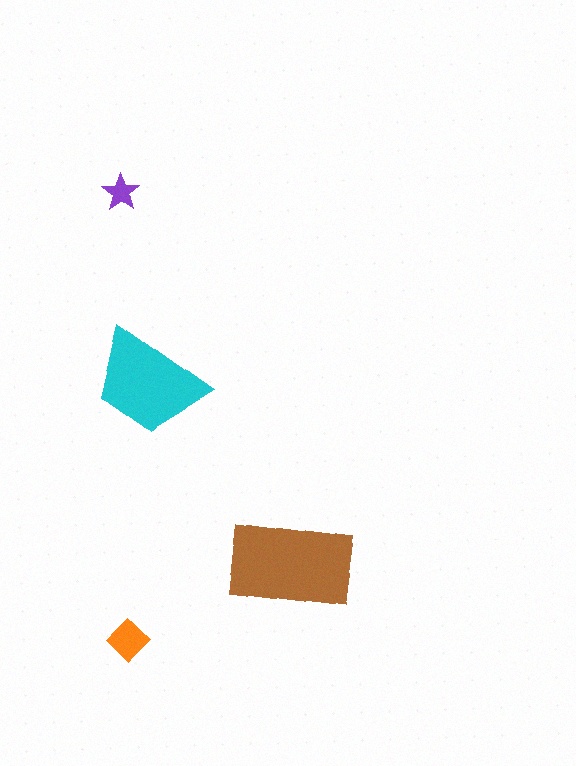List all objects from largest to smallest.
The brown rectangle, the cyan trapezoid, the orange diamond, the purple star.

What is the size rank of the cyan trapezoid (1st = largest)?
2nd.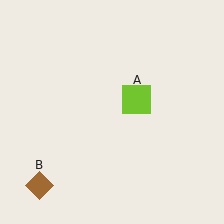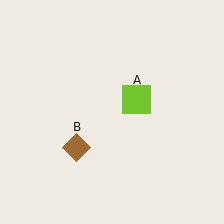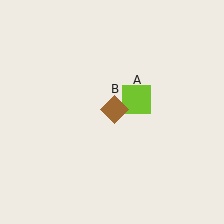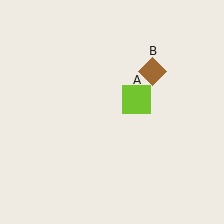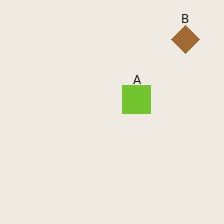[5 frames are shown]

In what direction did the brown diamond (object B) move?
The brown diamond (object B) moved up and to the right.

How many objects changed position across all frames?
1 object changed position: brown diamond (object B).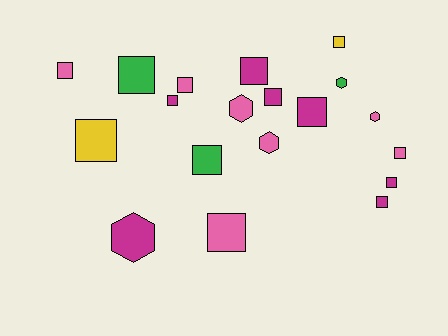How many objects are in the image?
There are 19 objects.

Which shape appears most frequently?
Square, with 14 objects.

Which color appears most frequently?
Magenta, with 7 objects.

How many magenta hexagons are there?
There is 1 magenta hexagon.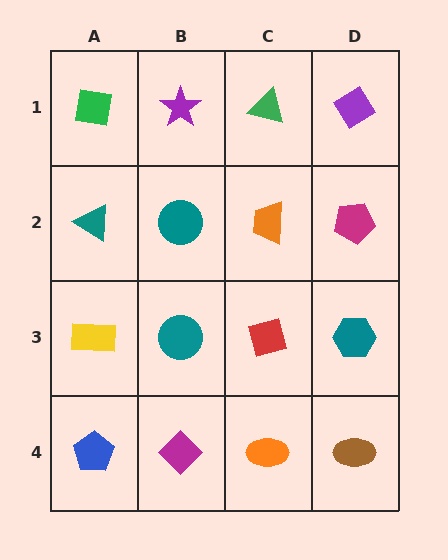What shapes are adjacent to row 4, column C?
A red square (row 3, column C), a magenta diamond (row 4, column B), a brown ellipse (row 4, column D).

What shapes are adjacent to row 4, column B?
A teal circle (row 3, column B), a blue pentagon (row 4, column A), an orange ellipse (row 4, column C).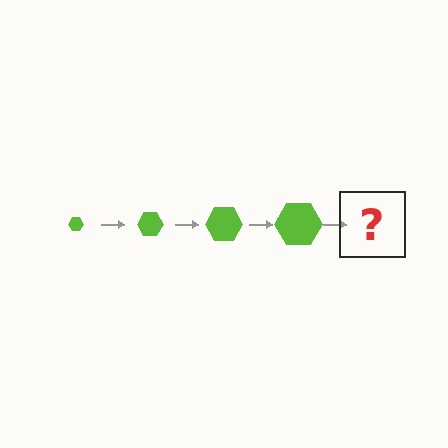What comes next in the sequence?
The next element should be a lime hexagon, larger than the previous one.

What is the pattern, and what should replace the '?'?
The pattern is that the hexagon gets progressively larger each step. The '?' should be a lime hexagon, larger than the previous one.